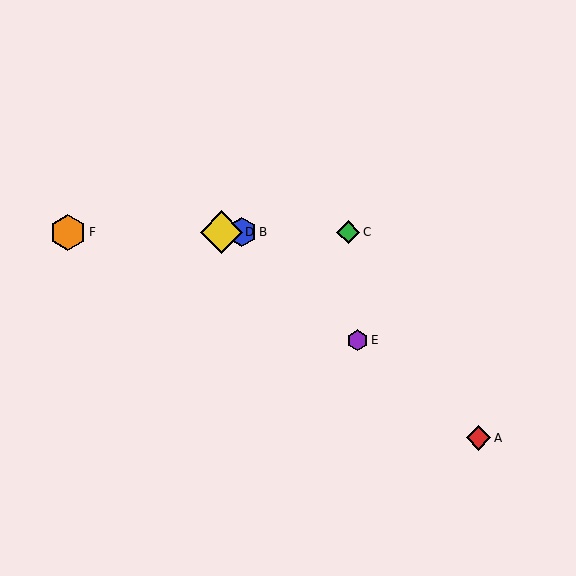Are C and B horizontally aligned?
Yes, both are at y≈232.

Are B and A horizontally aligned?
No, B is at y≈232 and A is at y≈438.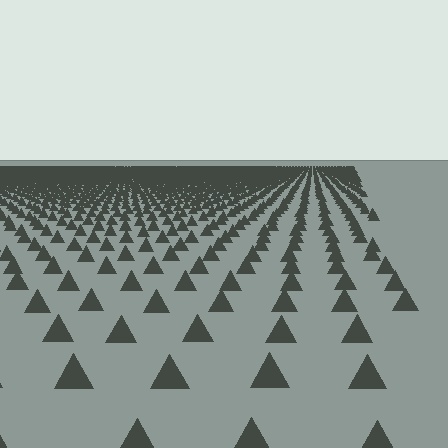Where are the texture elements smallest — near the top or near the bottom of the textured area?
Near the top.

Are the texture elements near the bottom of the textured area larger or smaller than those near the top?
Larger. Near the bottom, elements are closer to the viewer and appear at a bigger on-screen size.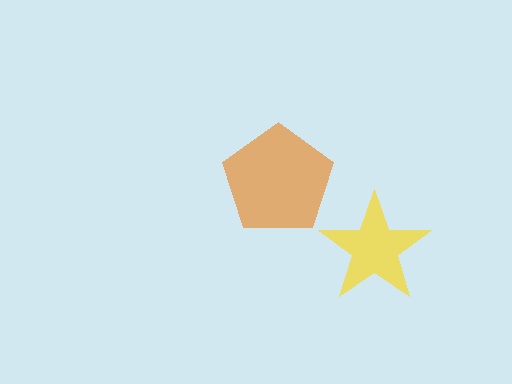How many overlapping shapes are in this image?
There are 2 overlapping shapes in the image.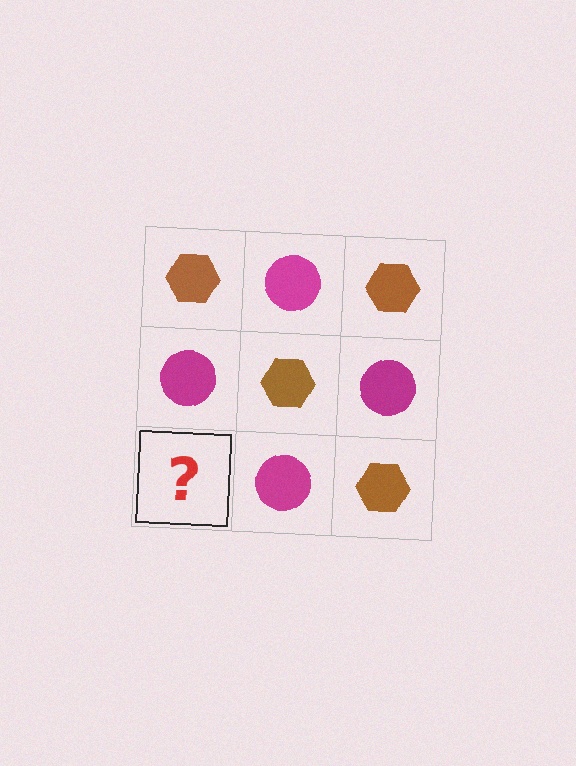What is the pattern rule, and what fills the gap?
The rule is that it alternates brown hexagon and magenta circle in a checkerboard pattern. The gap should be filled with a brown hexagon.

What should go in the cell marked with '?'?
The missing cell should contain a brown hexagon.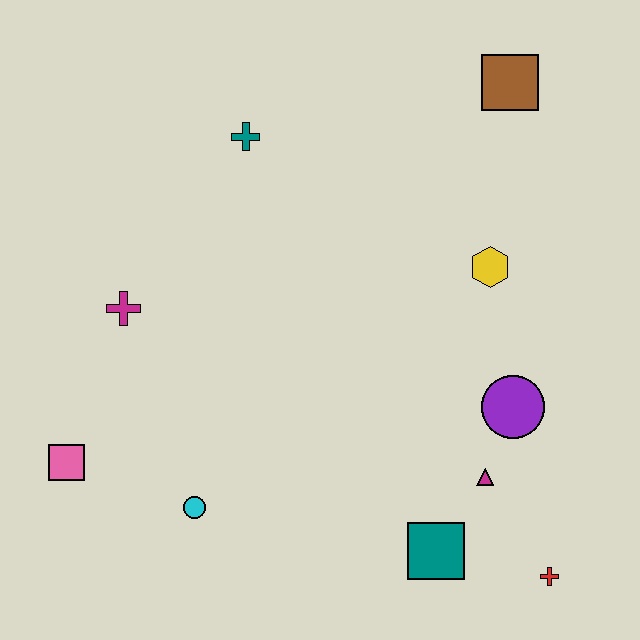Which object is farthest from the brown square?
The pink square is farthest from the brown square.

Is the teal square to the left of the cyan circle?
No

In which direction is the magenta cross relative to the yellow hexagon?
The magenta cross is to the left of the yellow hexagon.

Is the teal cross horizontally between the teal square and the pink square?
Yes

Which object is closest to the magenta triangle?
The purple circle is closest to the magenta triangle.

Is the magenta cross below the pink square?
No